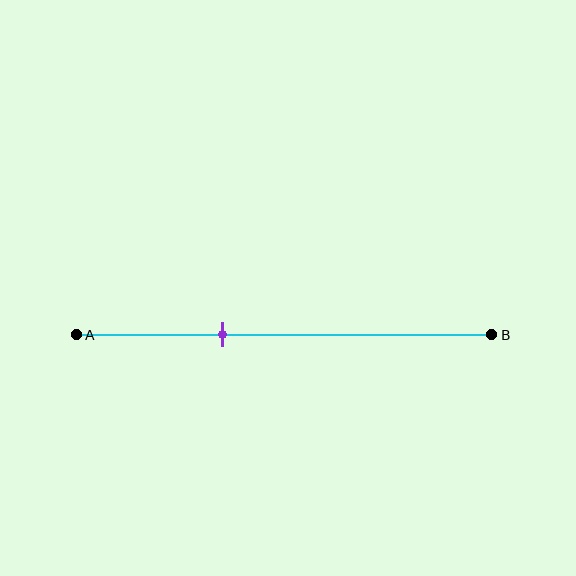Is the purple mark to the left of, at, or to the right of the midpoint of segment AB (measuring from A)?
The purple mark is to the left of the midpoint of segment AB.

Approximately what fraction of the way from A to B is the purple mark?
The purple mark is approximately 35% of the way from A to B.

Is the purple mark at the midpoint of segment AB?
No, the mark is at about 35% from A, not at the 50% midpoint.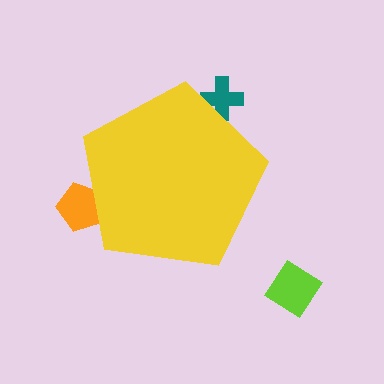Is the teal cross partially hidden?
Yes, the teal cross is partially hidden behind the yellow pentagon.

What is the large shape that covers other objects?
A yellow pentagon.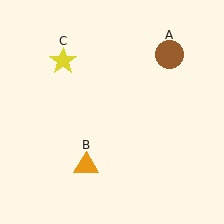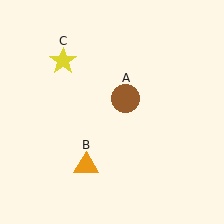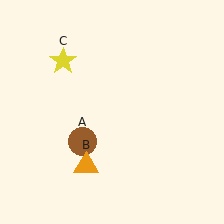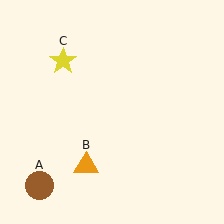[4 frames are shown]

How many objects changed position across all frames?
1 object changed position: brown circle (object A).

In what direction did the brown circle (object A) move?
The brown circle (object A) moved down and to the left.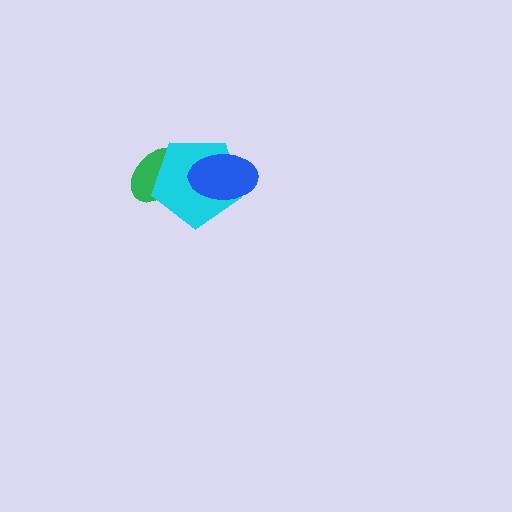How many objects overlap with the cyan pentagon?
2 objects overlap with the cyan pentagon.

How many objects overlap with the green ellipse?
1 object overlaps with the green ellipse.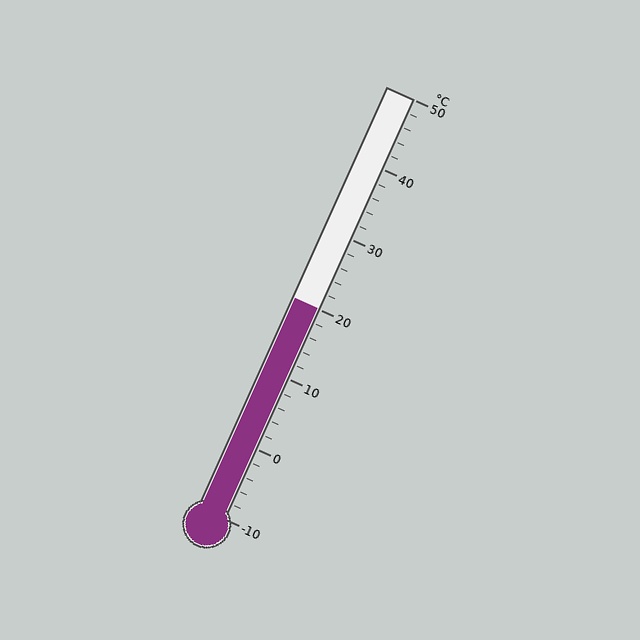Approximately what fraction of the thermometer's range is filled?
The thermometer is filled to approximately 50% of its range.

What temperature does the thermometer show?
The thermometer shows approximately 20°C.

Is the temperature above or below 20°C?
The temperature is at 20°C.